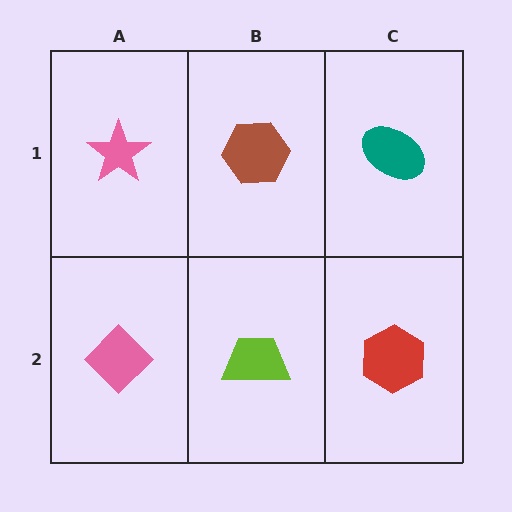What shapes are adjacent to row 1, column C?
A red hexagon (row 2, column C), a brown hexagon (row 1, column B).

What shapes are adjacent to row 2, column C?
A teal ellipse (row 1, column C), a lime trapezoid (row 2, column B).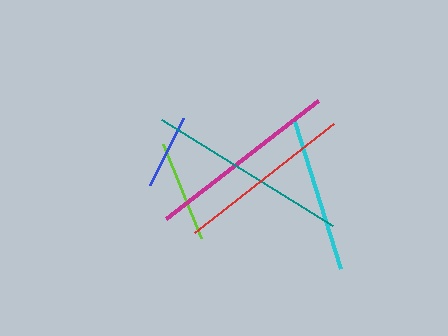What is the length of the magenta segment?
The magenta segment is approximately 193 pixels long.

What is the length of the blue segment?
The blue segment is approximately 74 pixels long.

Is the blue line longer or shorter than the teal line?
The teal line is longer than the blue line.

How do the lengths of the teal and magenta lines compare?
The teal and magenta lines are approximately the same length.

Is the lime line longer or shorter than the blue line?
The lime line is longer than the blue line.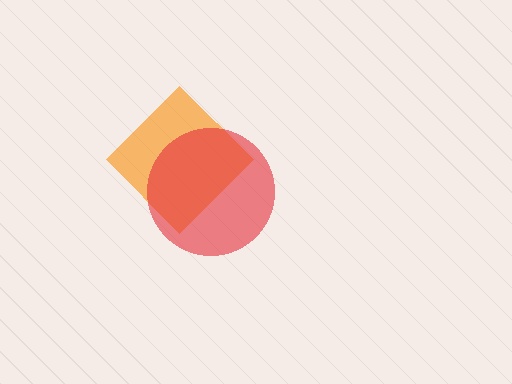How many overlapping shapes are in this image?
There are 2 overlapping shapes in the image.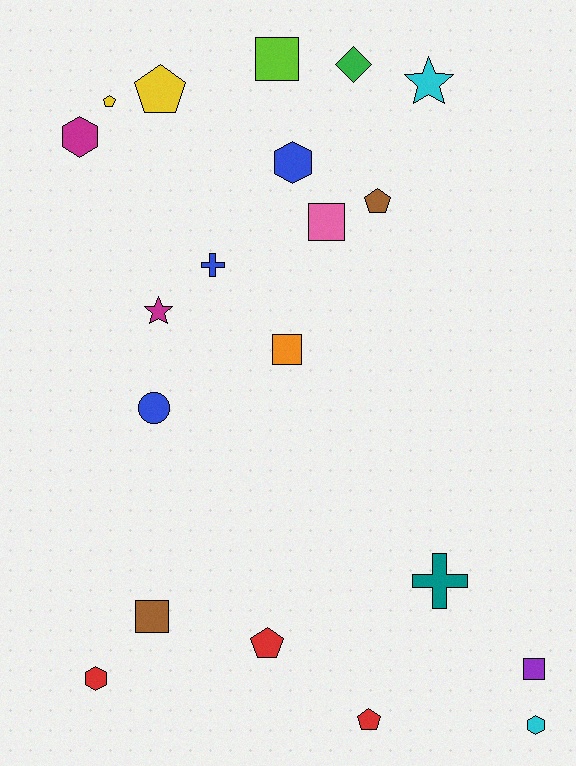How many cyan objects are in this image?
There are 2 cyan objects.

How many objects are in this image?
There are 20 objects.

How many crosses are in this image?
There are 2 crosses.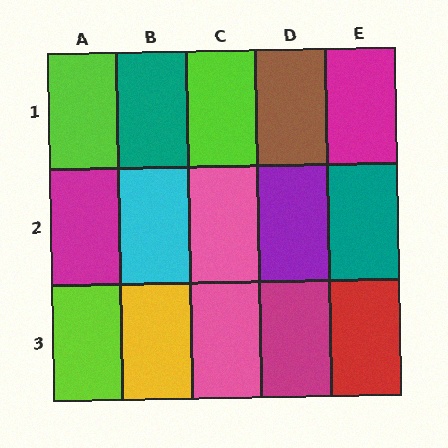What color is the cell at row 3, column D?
Magenta.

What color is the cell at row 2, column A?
Magenta.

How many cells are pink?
2 cells are pink.